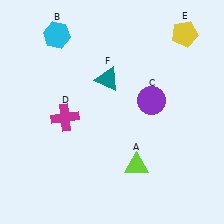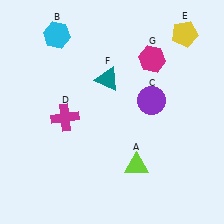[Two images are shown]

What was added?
A magenta hexagon (G) was added in Image 2.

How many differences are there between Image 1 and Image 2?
There is 1 difference between the two images.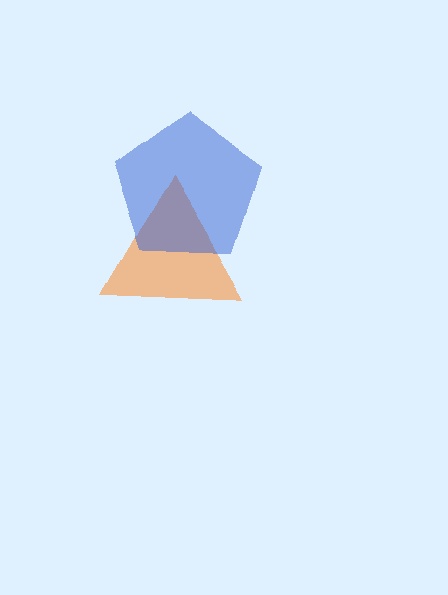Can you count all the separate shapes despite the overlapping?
Yes, there are 2 separate shapes.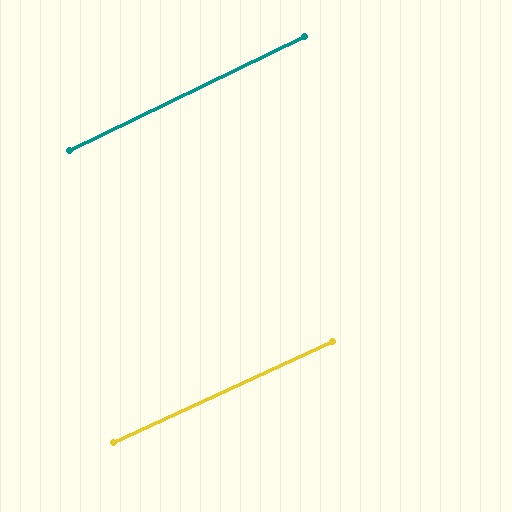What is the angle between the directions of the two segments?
Approximately 1 degree.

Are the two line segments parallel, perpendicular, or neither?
Parallel — their directions differ by only 1.1°.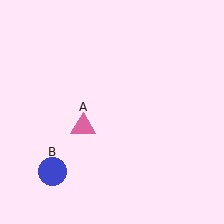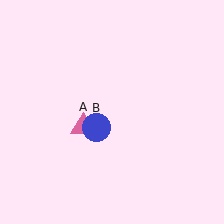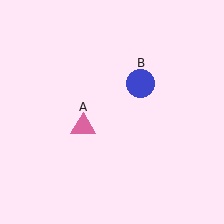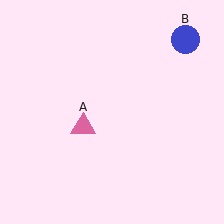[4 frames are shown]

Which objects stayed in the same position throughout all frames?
Pink triangle (object A) remained stationary.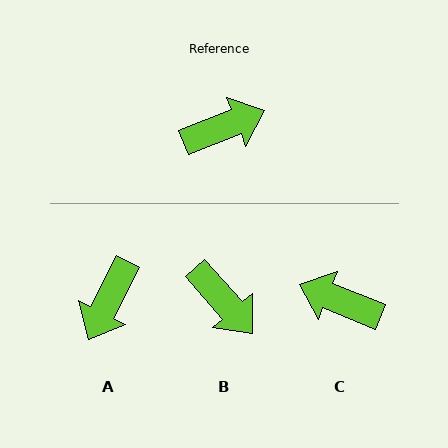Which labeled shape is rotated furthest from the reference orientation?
A, about 139 degrees away.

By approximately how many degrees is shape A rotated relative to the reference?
Approximately 139 degrees clockwise.